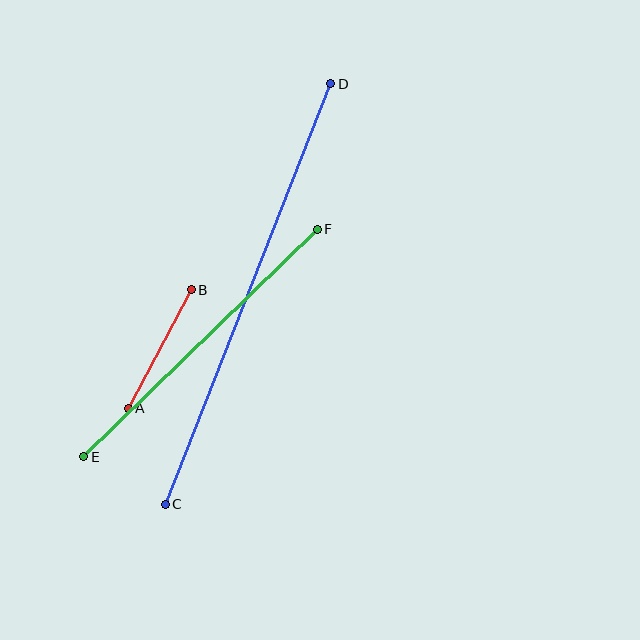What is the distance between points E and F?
The distance is approximately 326 pixels.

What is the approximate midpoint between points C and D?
The midpoint is at approximately (248, 294) pixels.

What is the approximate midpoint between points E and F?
The midpoint is at approximately (201, 343) pixels.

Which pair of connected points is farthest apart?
Points C and D are farthest apart.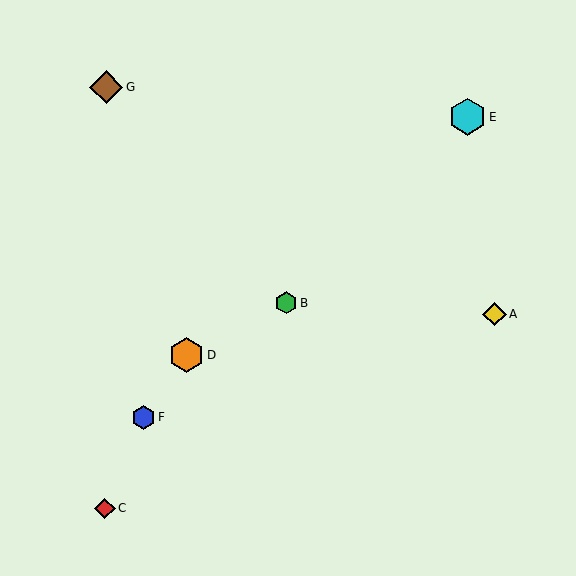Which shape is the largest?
The cyan hexagon (labeled E) is the largest.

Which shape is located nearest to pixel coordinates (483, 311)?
The yellow diamond (labeled A) at (495, 314) is nearest to that location.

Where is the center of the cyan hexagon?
The center of the cyan hexagon is at (467, 117).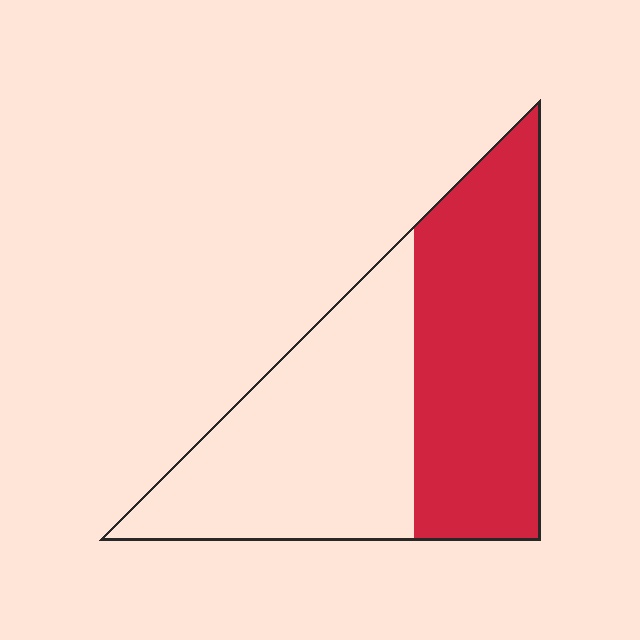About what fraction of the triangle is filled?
About one half (1/2).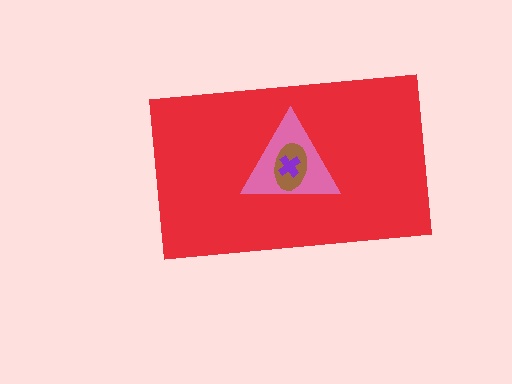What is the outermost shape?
The red rectangle.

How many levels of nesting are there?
4.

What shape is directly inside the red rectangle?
The pink triangle.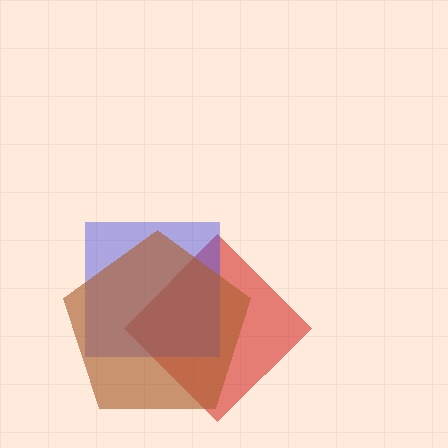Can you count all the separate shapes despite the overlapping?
Yes, there are 3 separate shapes.